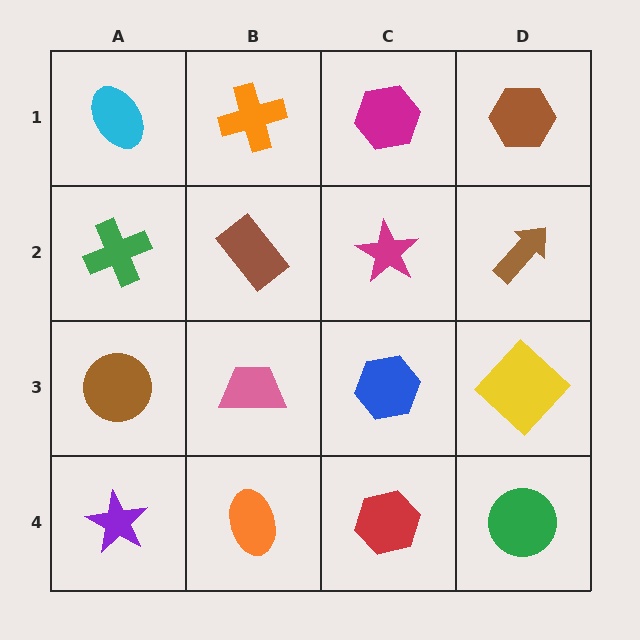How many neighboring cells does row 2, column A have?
3.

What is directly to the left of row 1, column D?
A magenta hexagon.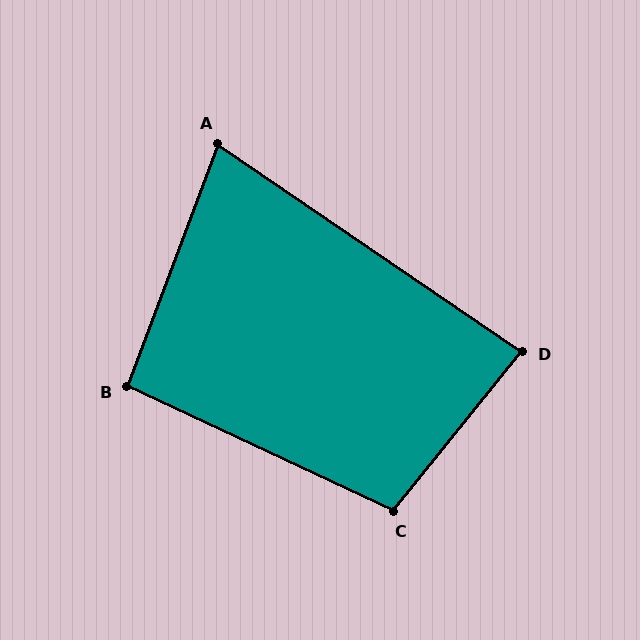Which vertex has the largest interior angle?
C, at approximately 104 degrees.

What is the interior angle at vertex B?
Approximately 95 degrees (approximately right).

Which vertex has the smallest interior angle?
A, at approximately 76 degrees.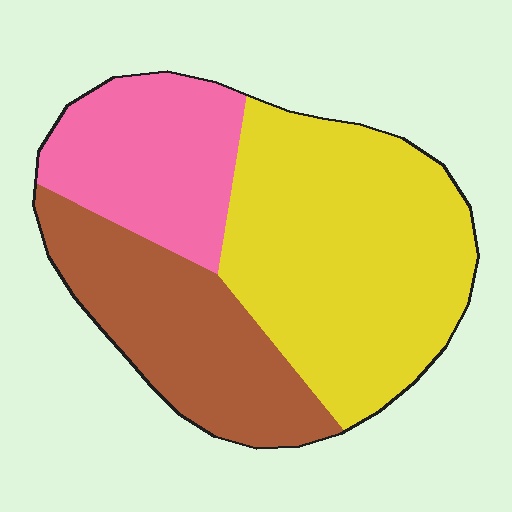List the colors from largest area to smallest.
From largest to smallest: yellow, brown, pink.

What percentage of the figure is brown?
Brown takes up between a sixth and a third of the figure.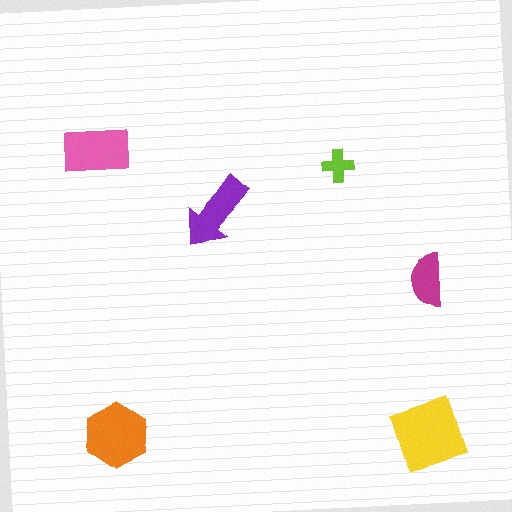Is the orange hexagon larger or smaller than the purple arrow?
Larger.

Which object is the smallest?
The lime cross.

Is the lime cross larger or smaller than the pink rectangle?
Smaller.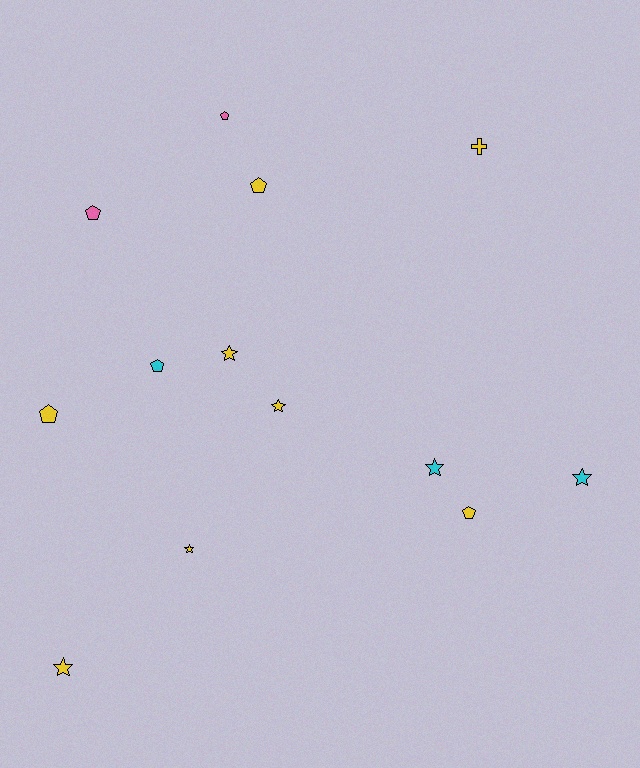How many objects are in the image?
There are 13 objects.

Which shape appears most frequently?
Pentagon, with 6 objects.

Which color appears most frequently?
Yellow, with 8 objects.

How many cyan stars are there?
There are 2 cyan stars.